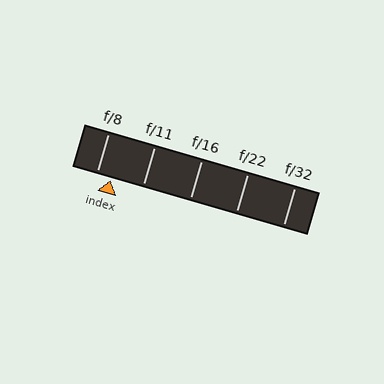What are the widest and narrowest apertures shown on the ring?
The widest aperture shown is f/8 and the narrowest is f/32.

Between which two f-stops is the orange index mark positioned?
The index mark is between f/8 and f/11.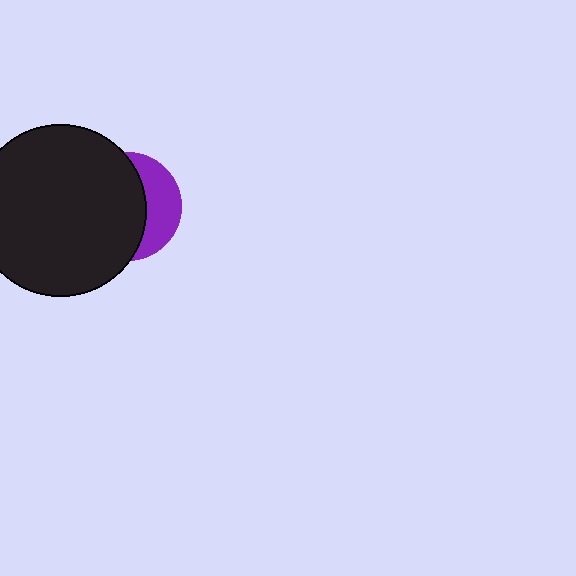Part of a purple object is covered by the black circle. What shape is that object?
It is a circle.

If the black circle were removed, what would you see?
You would see the complete purple circle.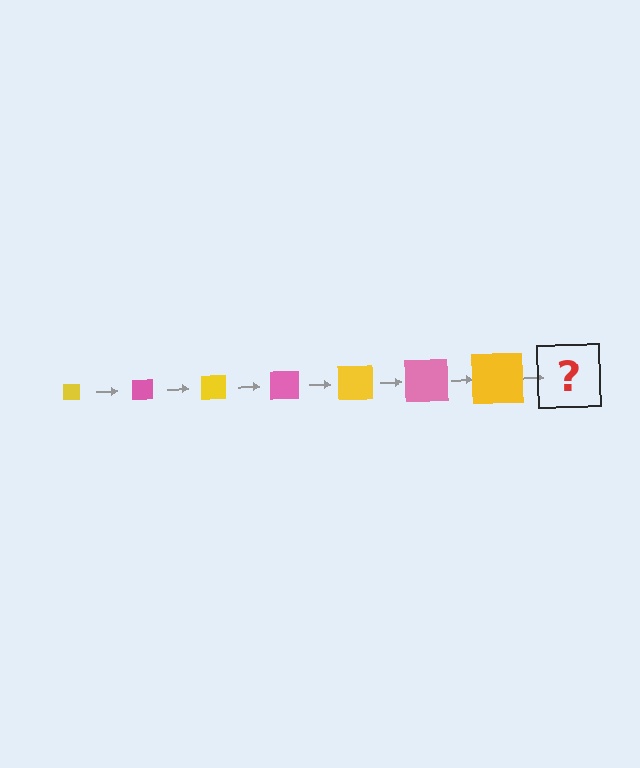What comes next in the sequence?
The next element should be a pink square, larger than the previous one.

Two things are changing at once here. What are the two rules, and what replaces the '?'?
The two rules are that the square grows larger each step and the color cycles through yellow and pink. The '?' should be a pink square, larger than the previous one.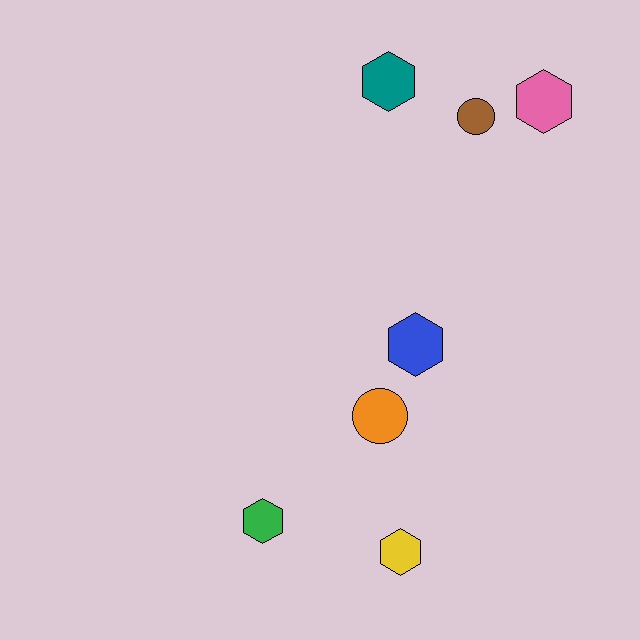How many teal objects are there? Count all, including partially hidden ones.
There is 1 teal object.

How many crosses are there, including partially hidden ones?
There are no crosses.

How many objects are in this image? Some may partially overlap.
There are 7 objects.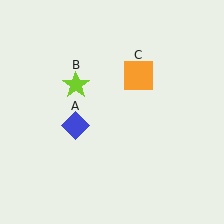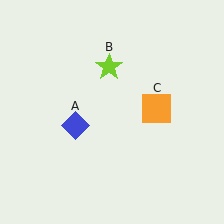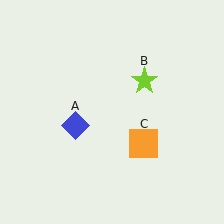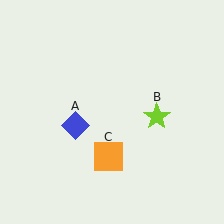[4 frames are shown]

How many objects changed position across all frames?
2 objects changed position: lime star (object B), orange square (object C).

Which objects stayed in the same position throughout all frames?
Blue diamond (object A) remained stationary.